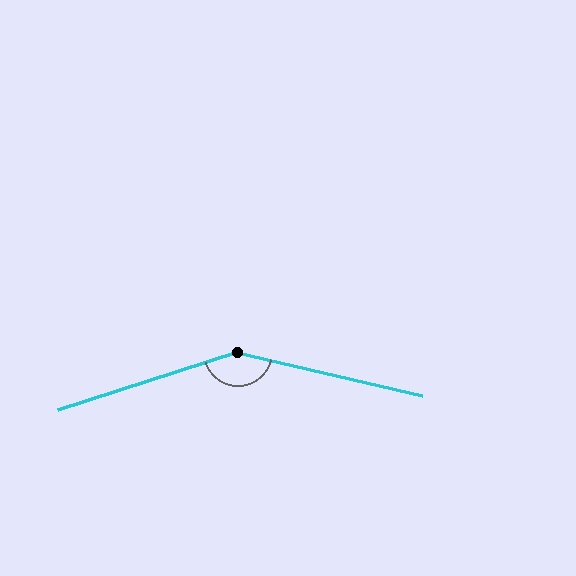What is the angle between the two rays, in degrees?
Approximately 149 degrees.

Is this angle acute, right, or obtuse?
It is obtuse.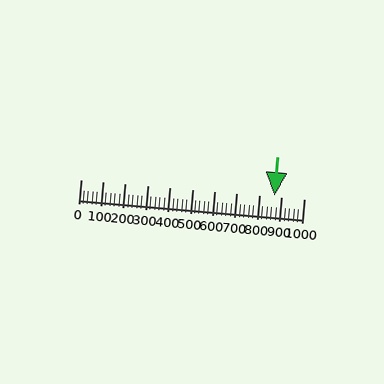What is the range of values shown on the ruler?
The ruler shows values from 0 to 1000.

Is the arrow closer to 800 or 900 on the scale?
The arrow is closer to 900.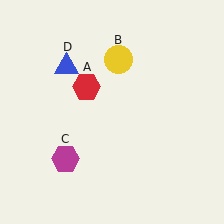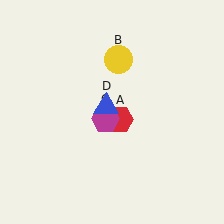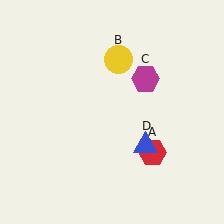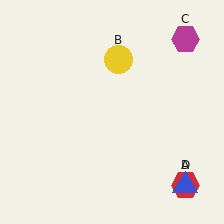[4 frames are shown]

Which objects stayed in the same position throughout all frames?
Yellow circle (object B) remained stationary.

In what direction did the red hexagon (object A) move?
The red hexagon (object A) moved down and to the right.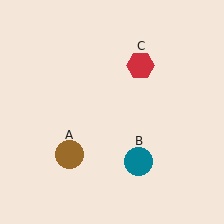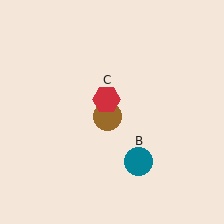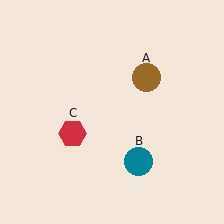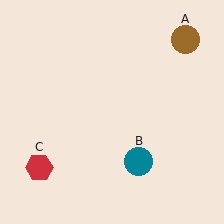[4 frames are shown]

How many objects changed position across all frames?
2 objects changed position: brown circle (object A), red hexagon (object C).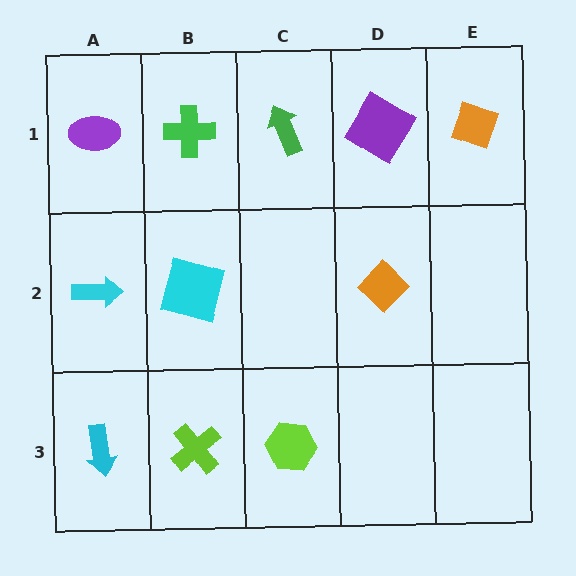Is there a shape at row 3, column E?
No, that cell is empty.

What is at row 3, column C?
A lime hexagon.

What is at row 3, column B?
A lime cross.